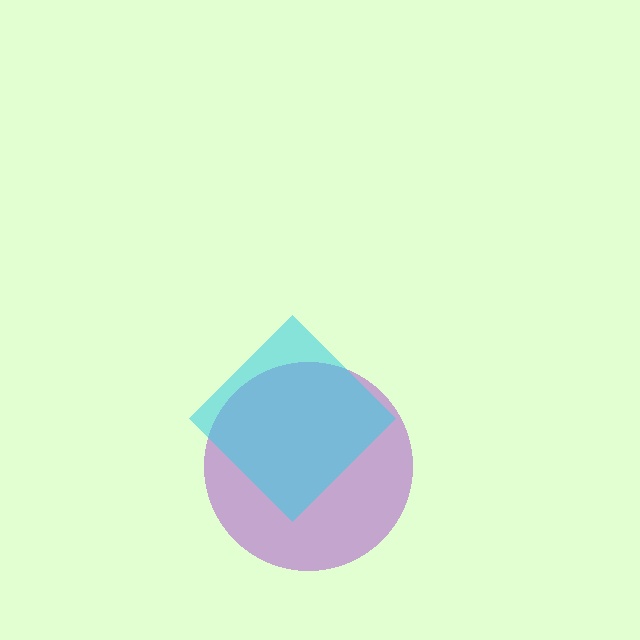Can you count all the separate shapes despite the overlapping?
Yes, there are 2 separate shapes.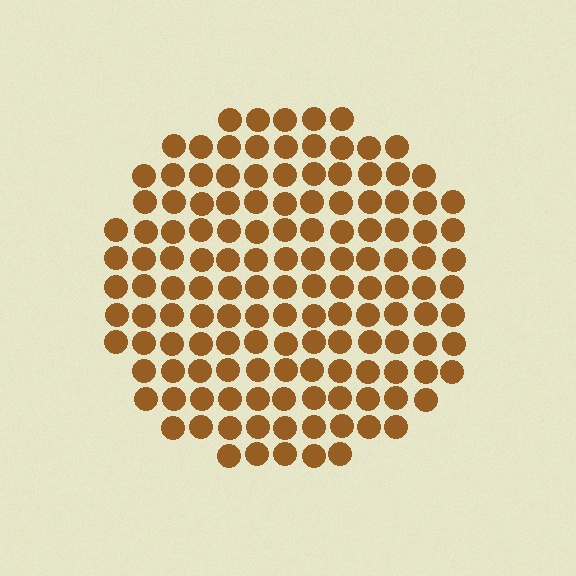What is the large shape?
The large shape is a circle.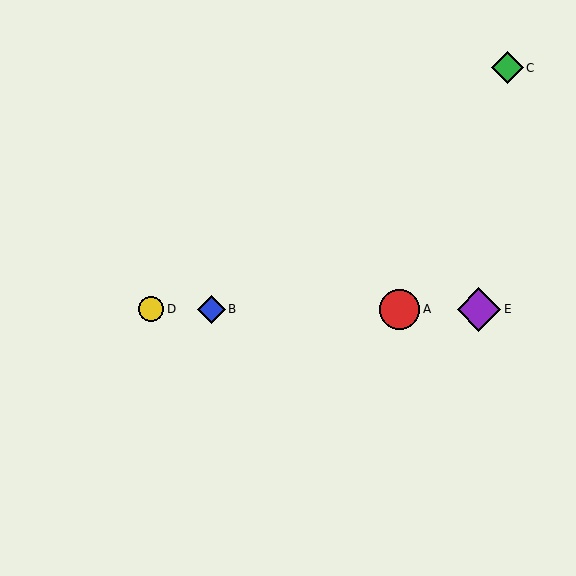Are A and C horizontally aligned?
No, A is at y≈309 and C is at y≈68.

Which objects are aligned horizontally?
Objects A, B, D, E are aligned horizontally.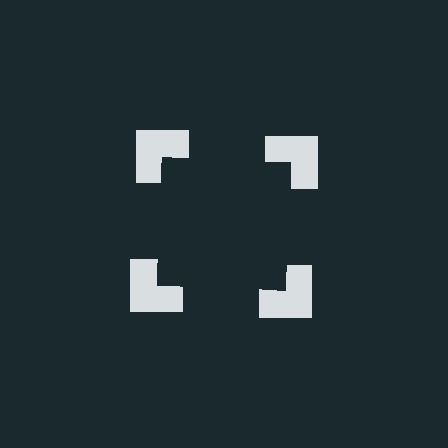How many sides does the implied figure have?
4 sides.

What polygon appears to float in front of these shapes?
An illusory square — its edges are inferred from the aligned wedge cuts in the notched squares, not physically drawn.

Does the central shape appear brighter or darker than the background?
It typically appears slightly darker than the background, even though no actual brightness change is drawn.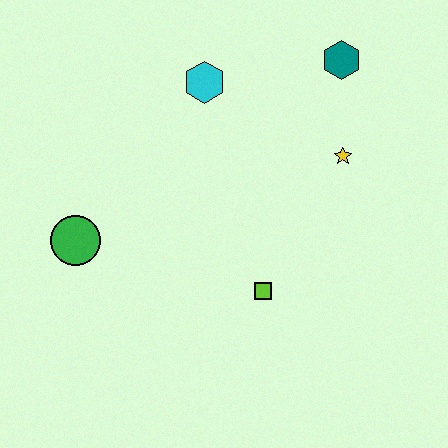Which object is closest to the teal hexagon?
The yellow star is closest to the teal hexagon.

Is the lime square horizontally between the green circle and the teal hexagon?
Yes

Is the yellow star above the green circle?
Yes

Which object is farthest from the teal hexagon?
The green circle is farthest from the teal hexagon.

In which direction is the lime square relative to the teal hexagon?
The lime square is below the teal hexagon.